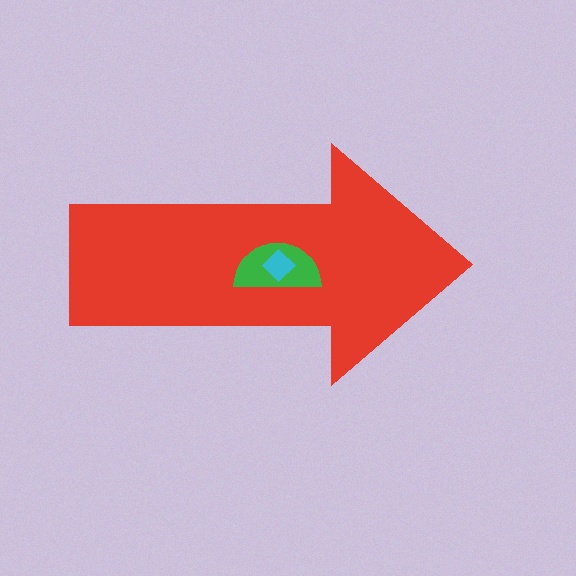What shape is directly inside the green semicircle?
The cyan diamond.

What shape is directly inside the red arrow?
The green semicircle.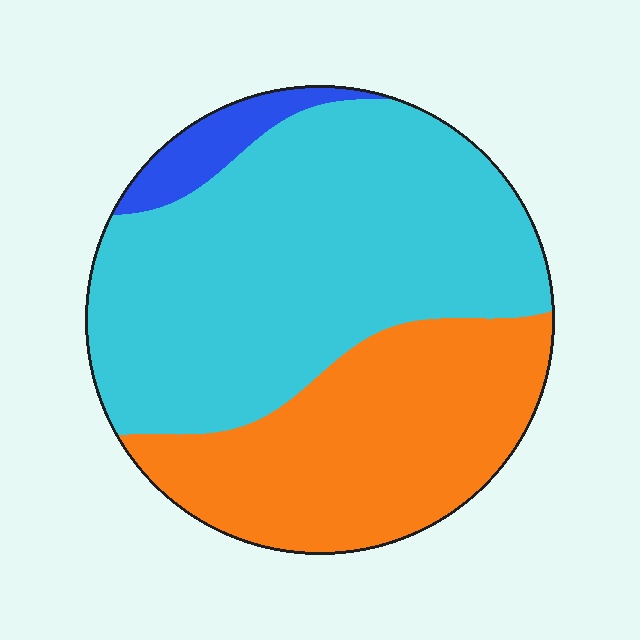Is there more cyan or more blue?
Cyan.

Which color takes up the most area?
Cyan, at roughly 60%.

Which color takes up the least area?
Blue, at roughly 5%.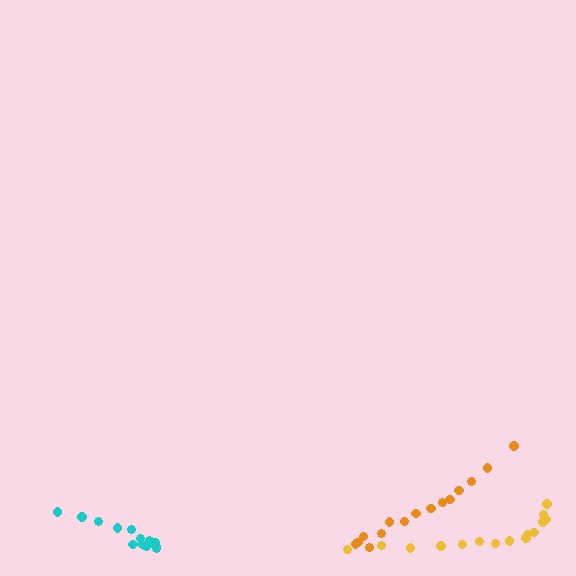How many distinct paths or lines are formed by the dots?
There are 3 distinct paths.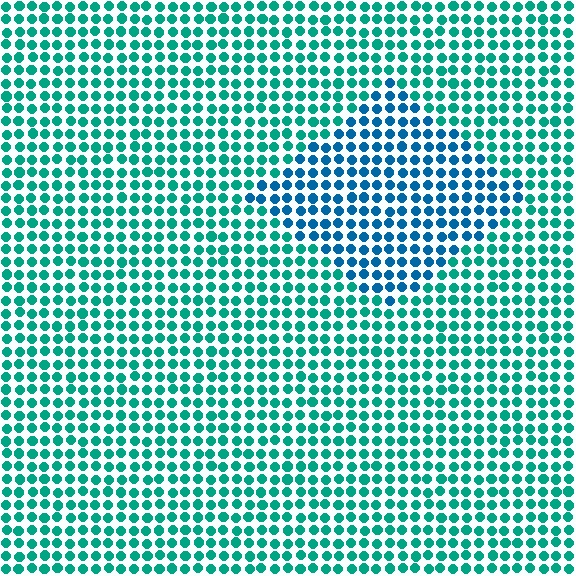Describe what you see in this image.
The image is filled with small teal elements in a uniform arrangement. A diamond-shaped region is visible where the elements are tinted to a slightly different hue, forming a subtle color boundary.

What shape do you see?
I see a diamond.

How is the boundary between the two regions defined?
The boundary is defined purely by a slight shift in hue (about 34 degrees). Spacing, size, and orientation are identical on both sides.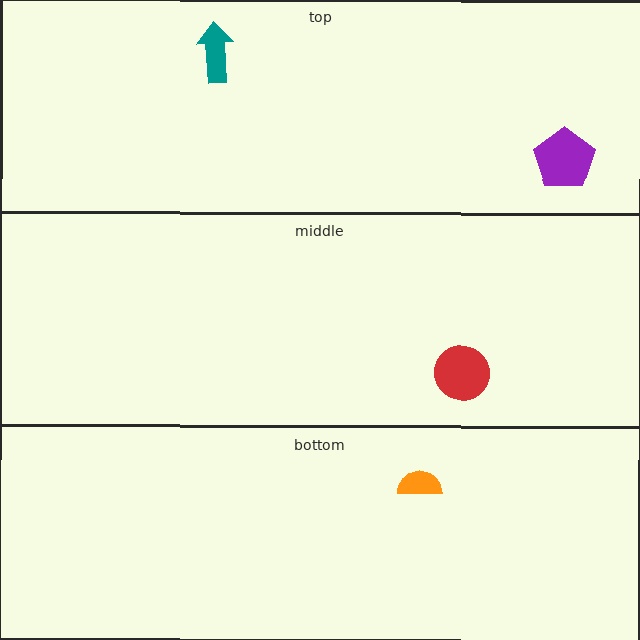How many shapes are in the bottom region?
1.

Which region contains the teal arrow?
The top region.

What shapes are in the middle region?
The red circle.